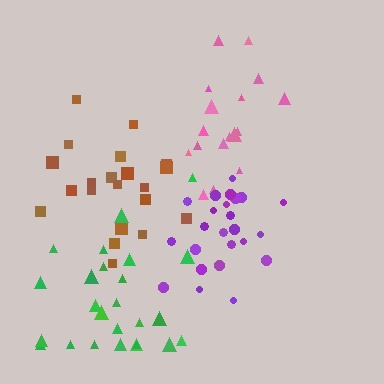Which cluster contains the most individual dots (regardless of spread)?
Purple (25).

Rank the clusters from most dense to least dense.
purple, brown, green, pink.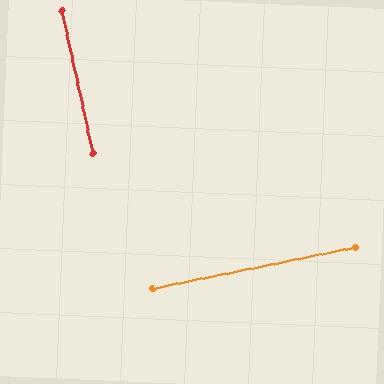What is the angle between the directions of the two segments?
Approximately 89 degrees.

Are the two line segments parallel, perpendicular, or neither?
Perpendicular — they meet at approximately 89°.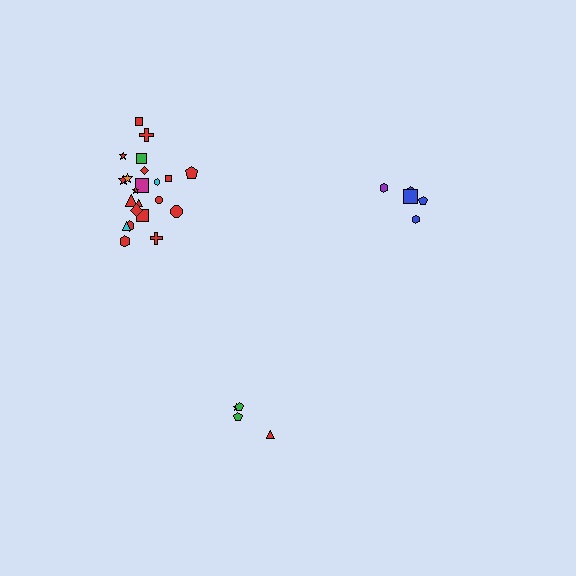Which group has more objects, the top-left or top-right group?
The top-left group.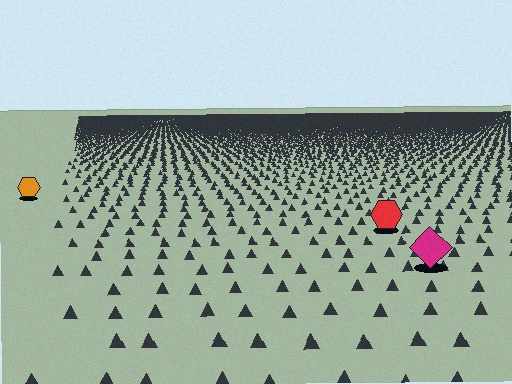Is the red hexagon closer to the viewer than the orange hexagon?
Yes. The red hexagon is closer — you can tell from the texture gradient: the ground texture is coarser near it.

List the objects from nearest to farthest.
From nearest to farthest: the magenta diamond, the red hexagon, the orange hexagon.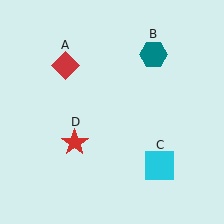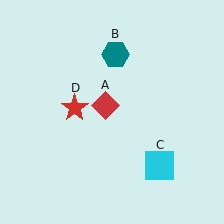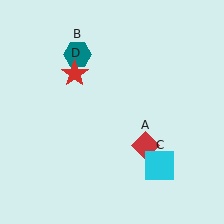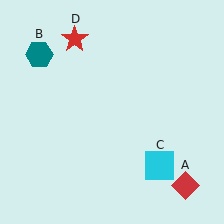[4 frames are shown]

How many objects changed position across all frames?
3 objects changed position: red diamond (object A), teal hexagon (object B), red star (object D).